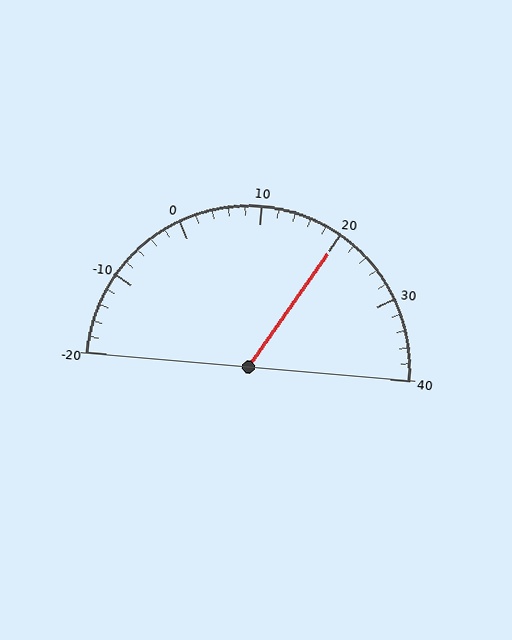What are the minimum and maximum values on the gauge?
The gauge ranges from -20 to 40.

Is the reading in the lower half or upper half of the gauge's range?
The reading is in the upper half of the range (-20 to 40).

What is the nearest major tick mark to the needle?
The nearest major tick mark is 20.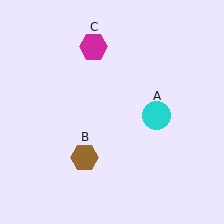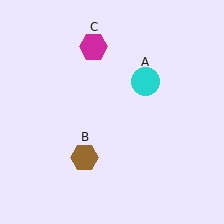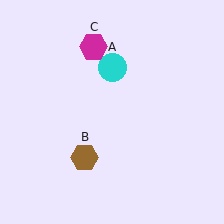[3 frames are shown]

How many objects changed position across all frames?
1 object changed position: cyan circle (object A).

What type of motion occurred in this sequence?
The cyan circle (object A) rotated counterclockwise around the center of the scene.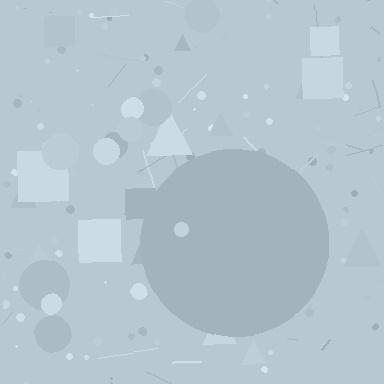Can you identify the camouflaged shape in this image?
The camouflaged shape is a circle.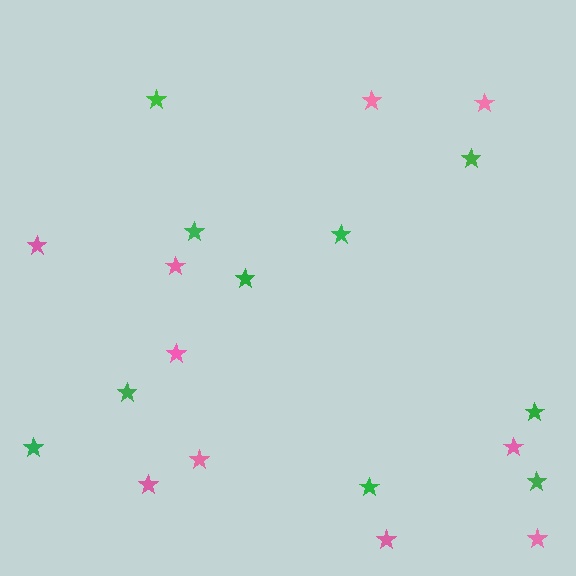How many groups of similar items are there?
There are 2 groups: one group of pink stars (10) and one group of green stars (10).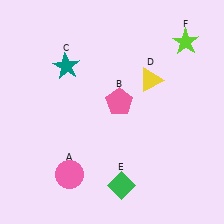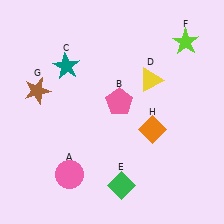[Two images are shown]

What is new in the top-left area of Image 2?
A brown star (G) was added in the top-left area of Image 2.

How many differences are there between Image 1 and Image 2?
There are 2 differences between the two images.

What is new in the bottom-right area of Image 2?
An orange diamond (H) was added in the bottom-right area of Image 2.